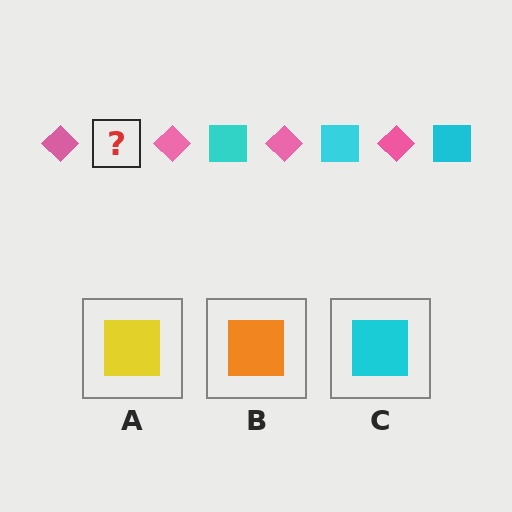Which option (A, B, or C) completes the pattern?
C.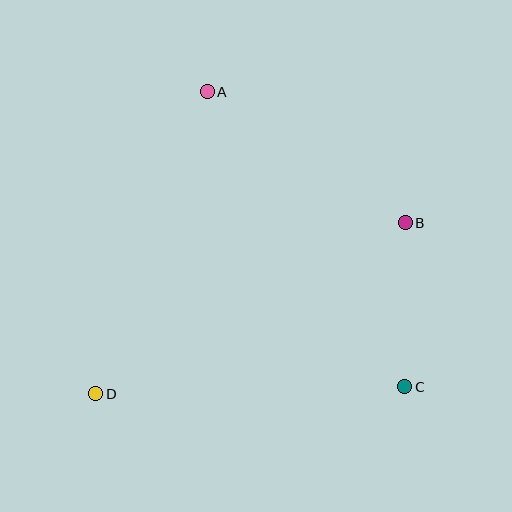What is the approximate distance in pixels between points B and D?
The distance between B and D is approximately 354 pixels.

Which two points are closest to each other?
Points B and C are closest to each other.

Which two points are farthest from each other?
Points A and C are farthest from each other.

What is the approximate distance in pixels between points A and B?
The distance between A and B is approximately 238 pixels.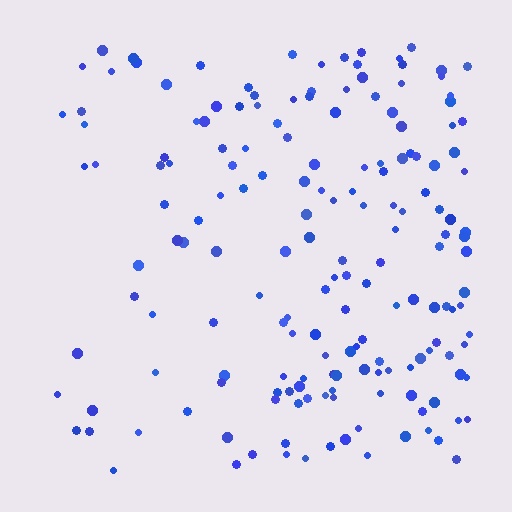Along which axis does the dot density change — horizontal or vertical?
Horizontal.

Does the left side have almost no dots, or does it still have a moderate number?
Still a moderate number, just noticeably fewer than the right.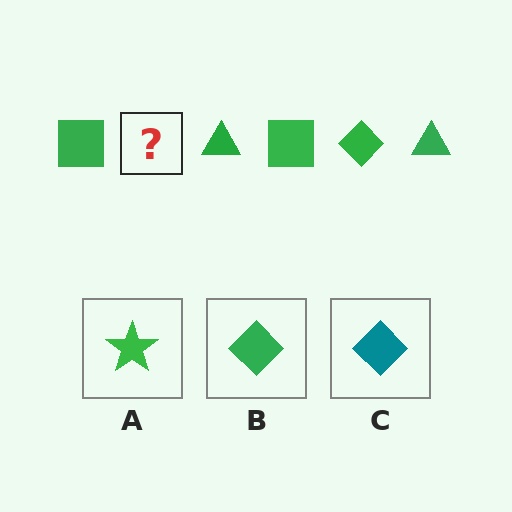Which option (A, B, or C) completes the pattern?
B.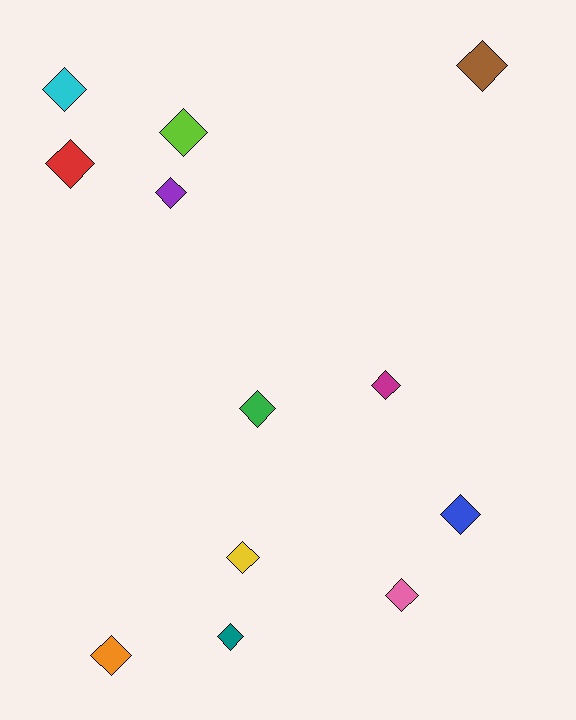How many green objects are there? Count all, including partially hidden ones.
There is 1 green object.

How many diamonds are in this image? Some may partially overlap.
There are 12 diamonds.